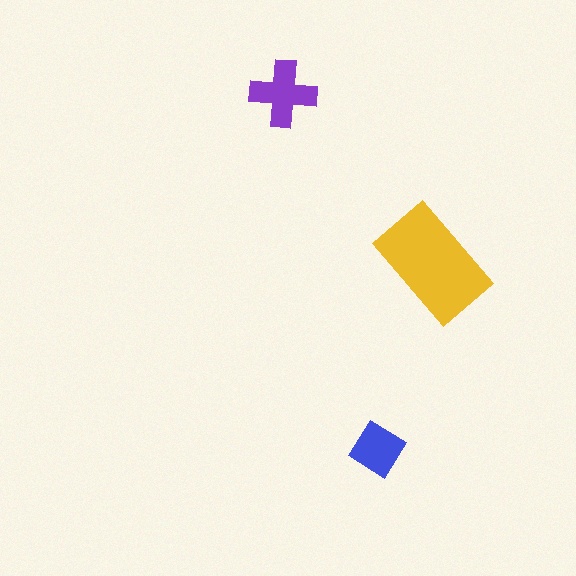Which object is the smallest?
The blue diamond.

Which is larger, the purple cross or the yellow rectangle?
The yellow rectangle.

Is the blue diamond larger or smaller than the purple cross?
Smaller.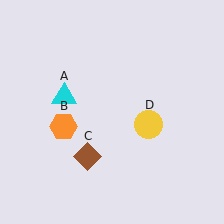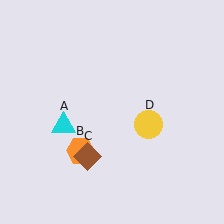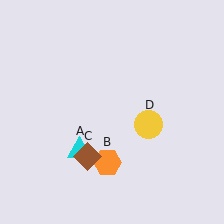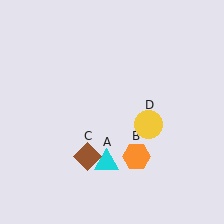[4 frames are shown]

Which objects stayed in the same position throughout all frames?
Brown diamond (object C) and yellow circle (object D) remained stationary.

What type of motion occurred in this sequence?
The cyan triangle (object A), orange hexagon (object B) rotated counterclockwise around the center of the scene.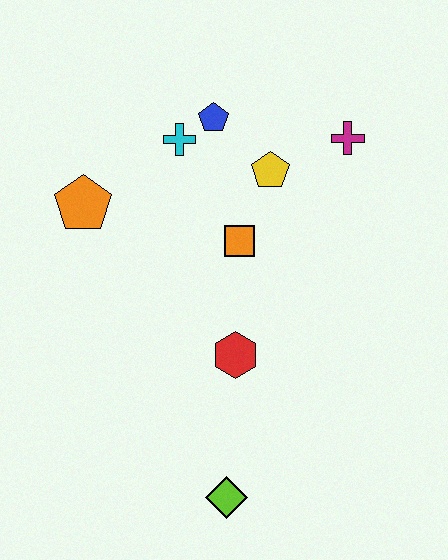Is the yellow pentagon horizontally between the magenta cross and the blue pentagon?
Yes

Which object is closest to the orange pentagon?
The cyan cross is closest to the orange pentagon.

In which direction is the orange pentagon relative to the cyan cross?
The orange pentagon is to the left of the cyan cross.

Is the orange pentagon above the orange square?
Yes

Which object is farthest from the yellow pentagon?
The lime diamond is farthest from the yellow pentagon.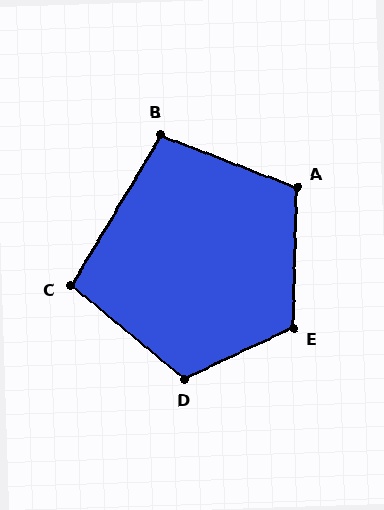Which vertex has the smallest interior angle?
C, at approximately 99 degrees.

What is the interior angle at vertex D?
Approximately 115 degrees (obtuse).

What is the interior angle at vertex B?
Approximately 99 degrees (obtuse).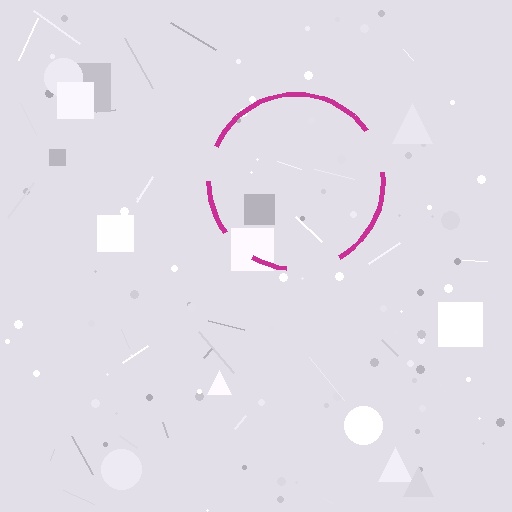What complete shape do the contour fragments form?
The contour fragments form a circle.